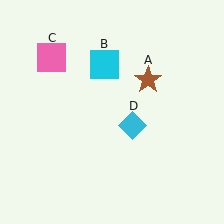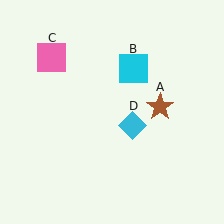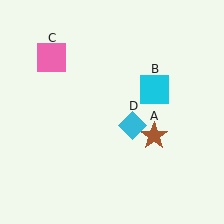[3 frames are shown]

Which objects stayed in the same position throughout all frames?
Pink square (object C) and cyan diamond (object D) remained stationary.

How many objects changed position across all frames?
2 objects changed position: brown star (object A), cyan square (object B).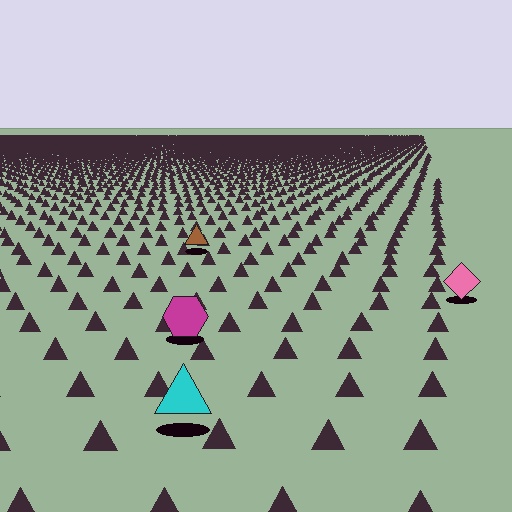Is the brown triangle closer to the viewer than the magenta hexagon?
No. The magenta hexagon is closer — you can tell from the texture gradient: the ground texture is coarser near it.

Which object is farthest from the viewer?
The brown triangle is farthest from the viewer. It appears smaller and the ground texture around it is denser.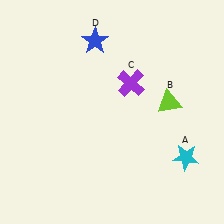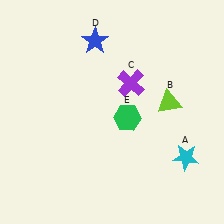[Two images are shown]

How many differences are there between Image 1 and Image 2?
There is 1 difference between the two images.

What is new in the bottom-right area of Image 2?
A green hexagon (E) was added in the bottom-right area of Image 2.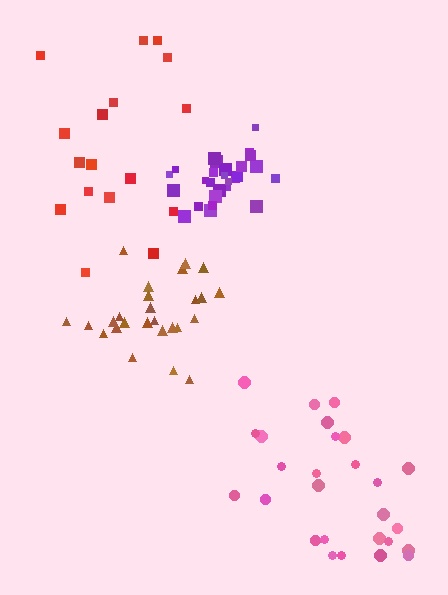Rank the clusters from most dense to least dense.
purple, brown, pink, red.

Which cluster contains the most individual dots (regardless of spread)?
Purple (28).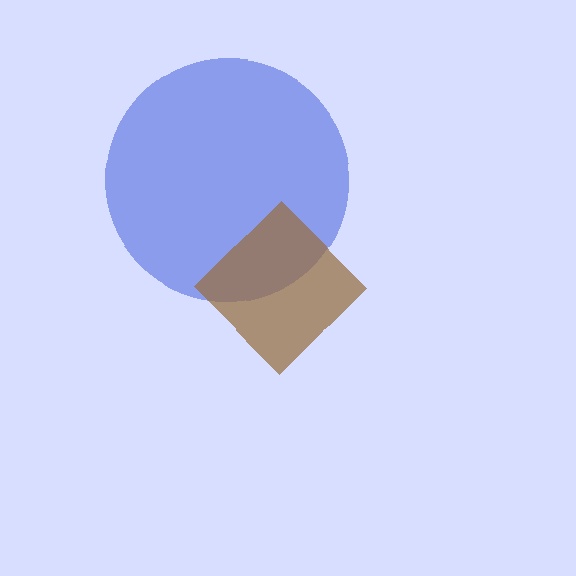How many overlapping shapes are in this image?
There are 2 overlapping shapes in the image.